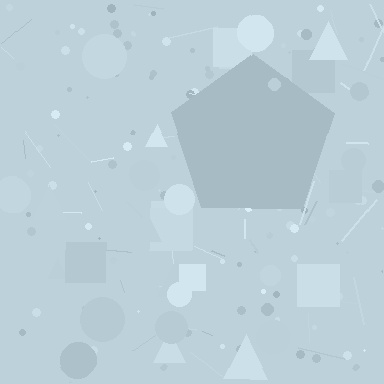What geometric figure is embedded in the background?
A pentagon is embedded in the background.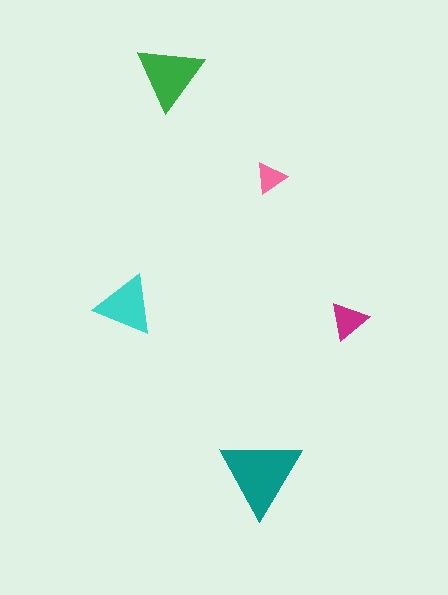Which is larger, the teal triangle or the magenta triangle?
The teal one.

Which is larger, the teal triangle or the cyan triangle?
The teal one.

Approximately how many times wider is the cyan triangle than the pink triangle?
About 2 times wider.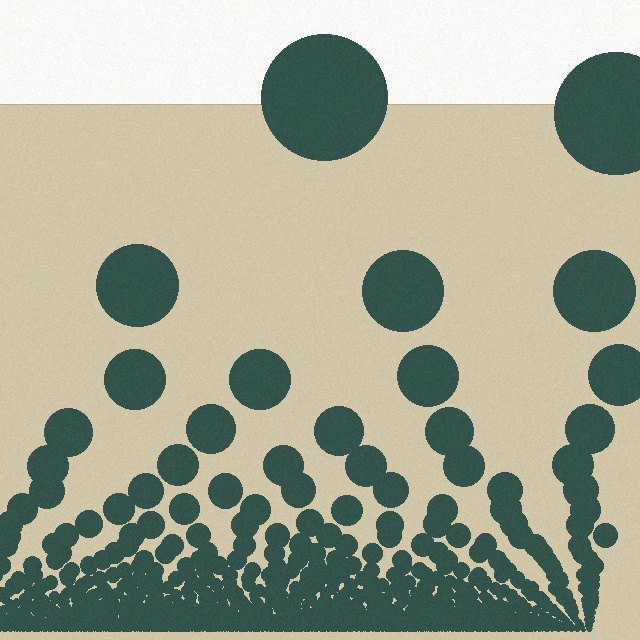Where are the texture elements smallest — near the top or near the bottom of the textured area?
Near the bottom.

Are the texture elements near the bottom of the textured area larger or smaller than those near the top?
Smaller. The gradient is inverted — elements near the bottom are smaller and denser.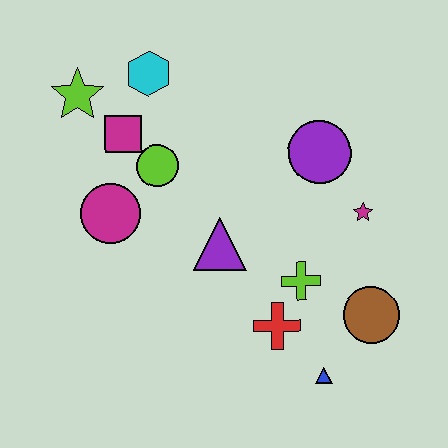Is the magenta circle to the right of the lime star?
Yes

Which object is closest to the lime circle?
The magenta square is closest to the lime circle.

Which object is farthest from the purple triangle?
The lime star is farthest from the purple triangle.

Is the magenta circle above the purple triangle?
Yes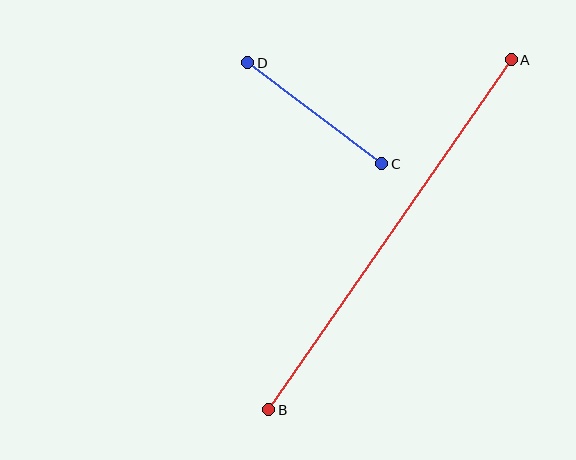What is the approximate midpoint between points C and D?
The midpoint is at approximately (315, 113) pixels.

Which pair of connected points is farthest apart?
Points A and B are farthest apart.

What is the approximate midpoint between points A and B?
The midpoint is at approximately (390, 235) pixels.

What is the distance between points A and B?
The distance is approximately 426 pixels.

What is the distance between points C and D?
The distance is approximately 168 pixels.